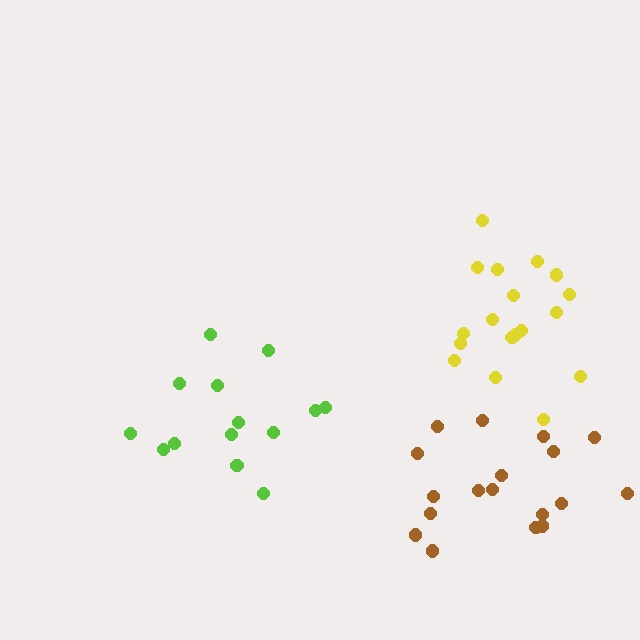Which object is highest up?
The yellow cluster is topmost.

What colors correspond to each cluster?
The clusters are colored: yellow, lime, brown.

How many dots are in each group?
Group 1: 18 dots, Group 2: 14 dots, Group 3: 18 dots (50 total).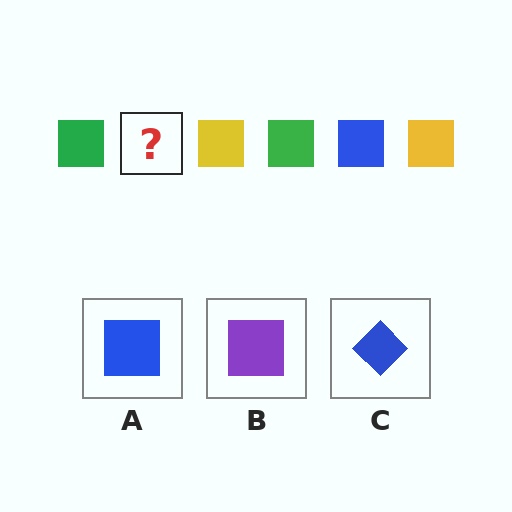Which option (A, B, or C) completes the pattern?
A.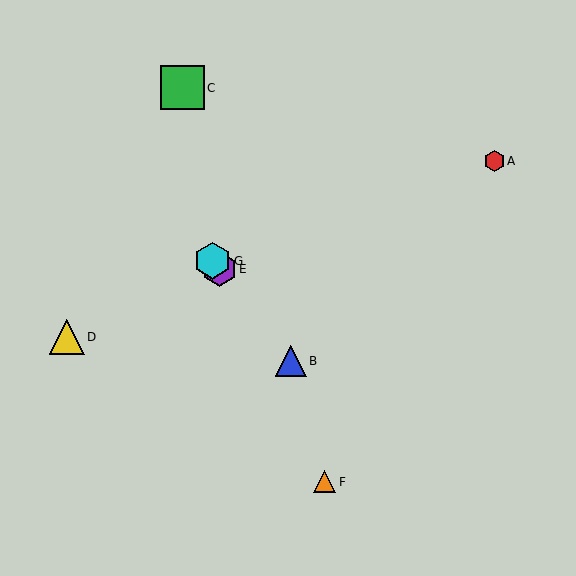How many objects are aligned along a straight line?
3 objects (B, E, G) are aligned along a straight line.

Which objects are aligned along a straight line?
Objects B, E, G are aligned along a straight line.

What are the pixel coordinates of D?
Object D is at (67, 337).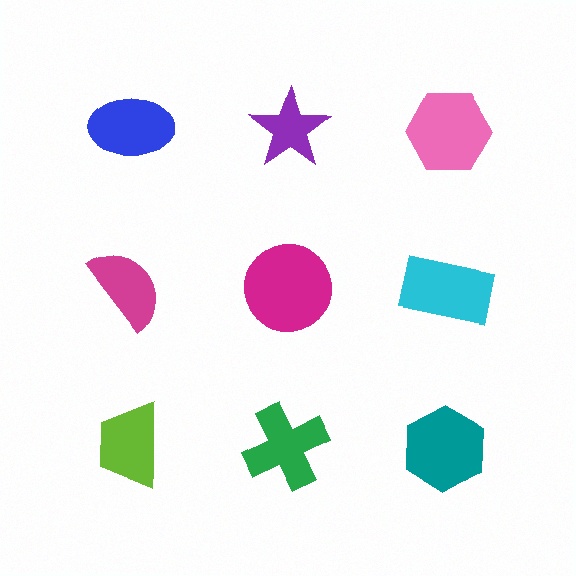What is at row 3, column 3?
A teal hexagon.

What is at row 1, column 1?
A blue ellipse.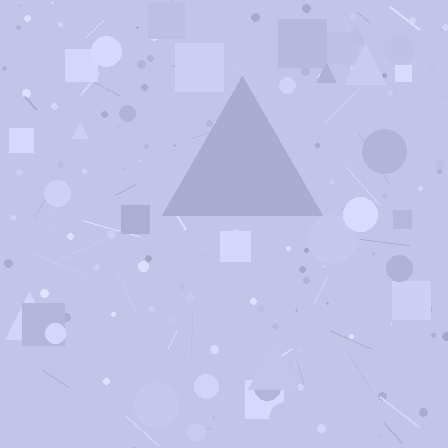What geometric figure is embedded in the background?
A triangle is embedded in the background.